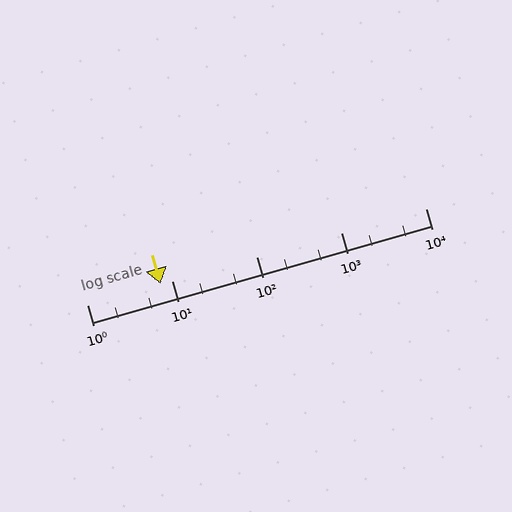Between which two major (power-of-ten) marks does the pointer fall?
The pointer is between 1 and 10.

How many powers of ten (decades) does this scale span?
The scale spans 4 decades, from 1 to 10000.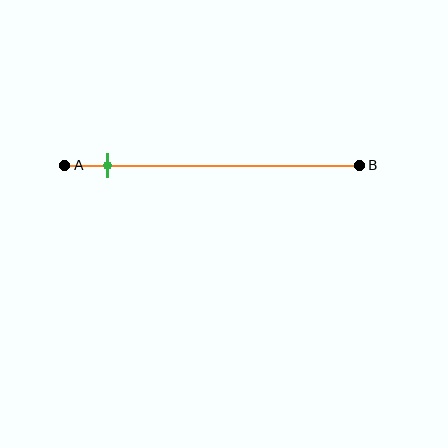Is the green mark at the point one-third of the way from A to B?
No, the mark is at about 15% from A, not at the 33% one-third point.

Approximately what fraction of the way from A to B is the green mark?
The green mark is approximately 15% of the way from A to B.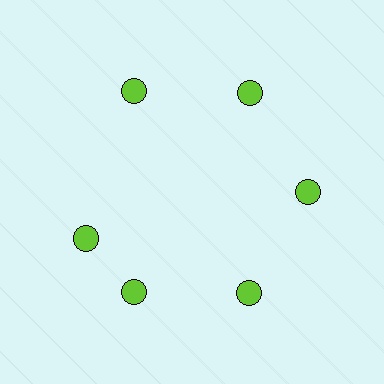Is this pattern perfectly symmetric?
No. The 6 lime circles are arranged in a ring, but one element near the 9 o'clock position is rotated out of alignment along the ring, breaking the 6-fold rotational symmetry.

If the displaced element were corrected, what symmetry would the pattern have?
It would have 6-fold rotational symmetry — the pattern would map onto itself every 60 degrees.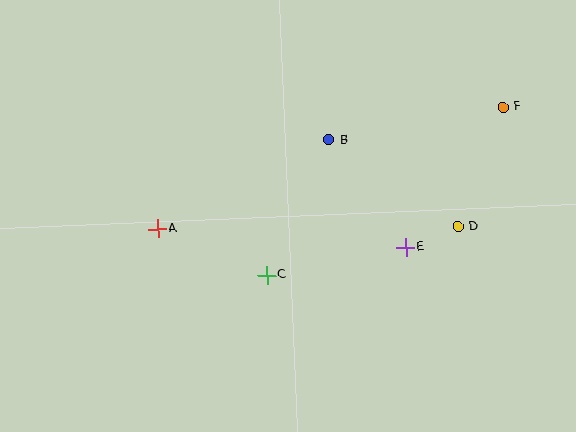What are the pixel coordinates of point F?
Point F is at (503, 107).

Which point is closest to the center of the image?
Point C at (267, 275) is closest to the center.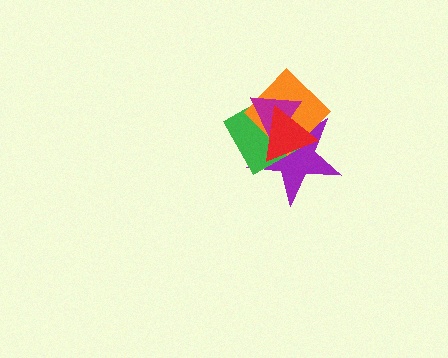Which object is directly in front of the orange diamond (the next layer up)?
The magenta triangle is directly in front of the orange diamond.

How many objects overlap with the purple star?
4 objects overlap with the purple star.